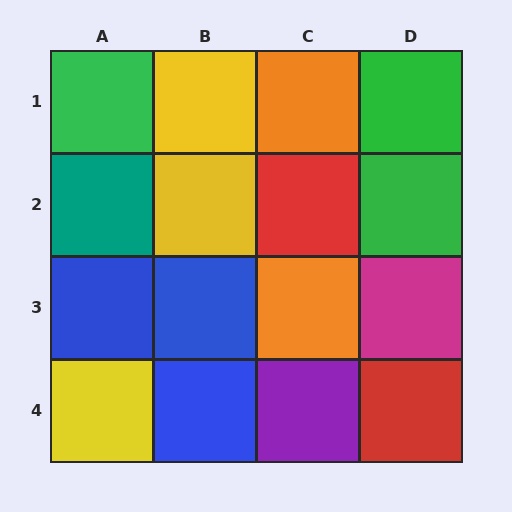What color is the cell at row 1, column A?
Green.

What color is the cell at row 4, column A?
Yellow.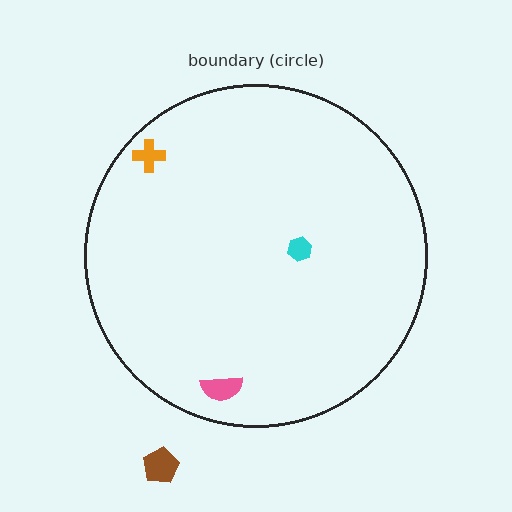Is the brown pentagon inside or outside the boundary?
Outside.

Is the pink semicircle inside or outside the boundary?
Inside.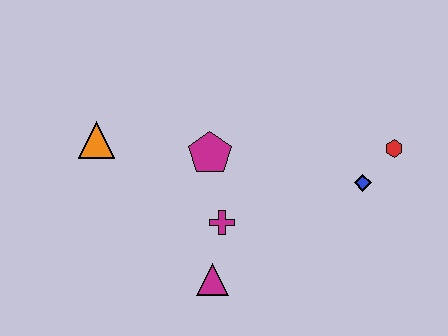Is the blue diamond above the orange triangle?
No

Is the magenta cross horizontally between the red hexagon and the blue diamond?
No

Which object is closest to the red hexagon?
The blue diamond is closest to the red hexagon.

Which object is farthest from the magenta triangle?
The red hexagon is farthest from the magenta triangle.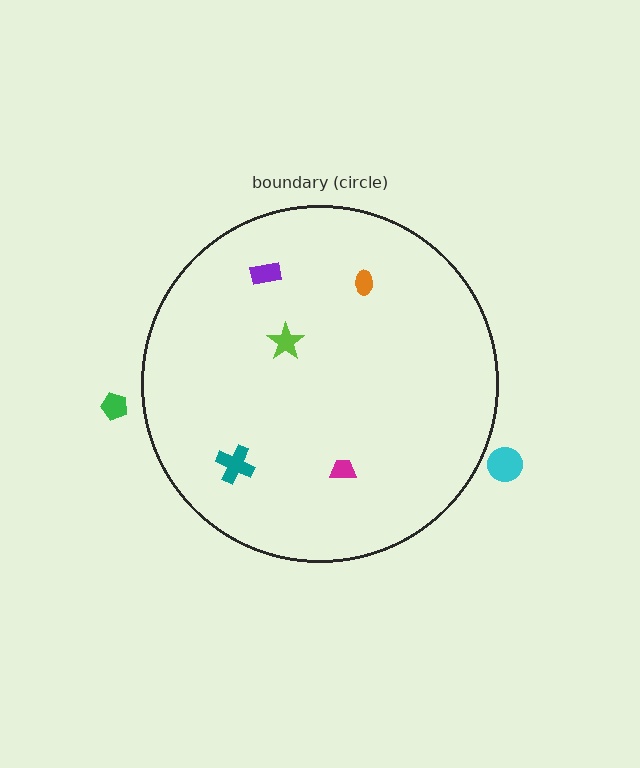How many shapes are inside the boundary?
5 inside, 2 outside.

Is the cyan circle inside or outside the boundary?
Outside.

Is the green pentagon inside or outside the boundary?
Outside.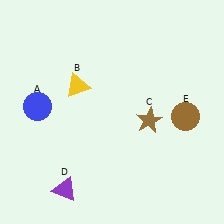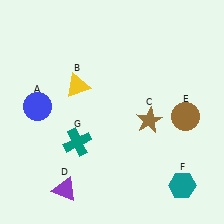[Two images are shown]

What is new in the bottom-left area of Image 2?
A teal cross (G) was added in the bottom-left area of Image 2.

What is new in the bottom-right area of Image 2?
A teal hexagon (F) was added in the bottom-right area of Image 2.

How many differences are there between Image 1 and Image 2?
There are 2 differences between the two images.